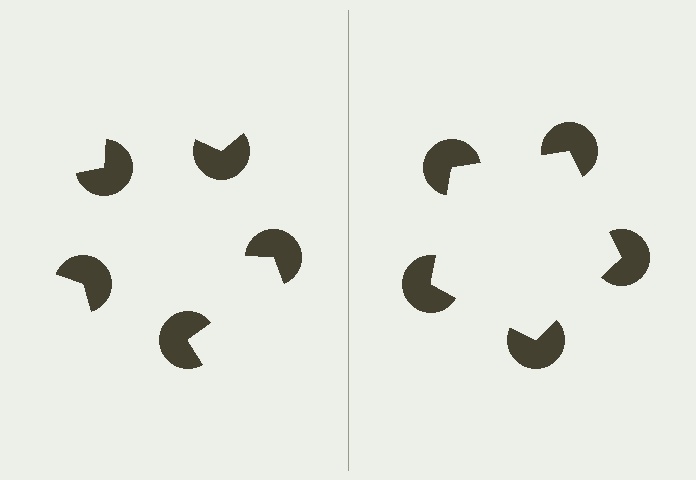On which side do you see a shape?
An illusory pentagon appears on the right side. On the left side the wedge cuts are rotated, so no coherent shape forms.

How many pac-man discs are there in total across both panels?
10 — 5 on each side.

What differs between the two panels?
The pac-man discs are positioned identically on both sides; only the wedge orientations differ. On the right they align to a pentagon; on the left they are misaligned.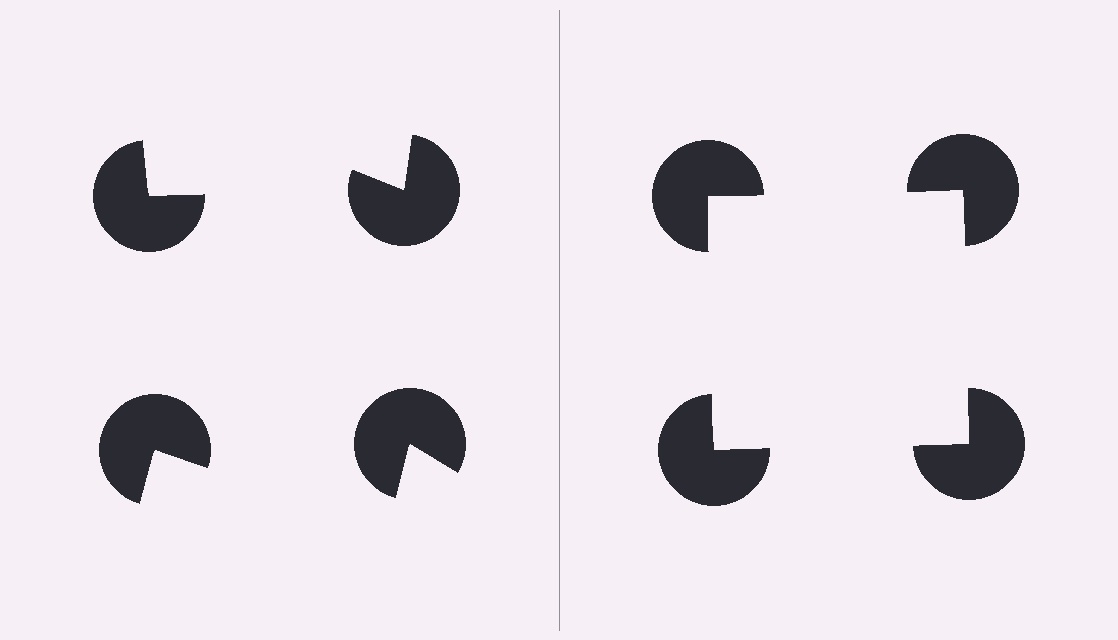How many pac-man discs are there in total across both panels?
8 — 4 on each side.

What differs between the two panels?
The pac-man discs are positioned identically on both sides; only the wedge orientations differ. On the right they align to a square; on the left they are misaligned.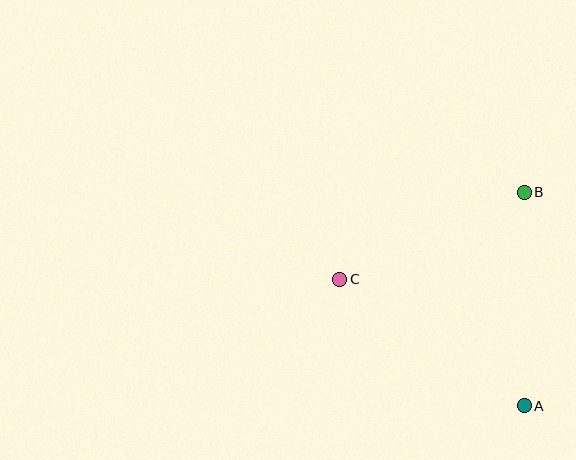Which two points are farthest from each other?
Points A and C are farthest from each other.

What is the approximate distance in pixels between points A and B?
The distance between A and B is approximately 213 pixels.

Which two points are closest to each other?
Points B and C are closest to each other.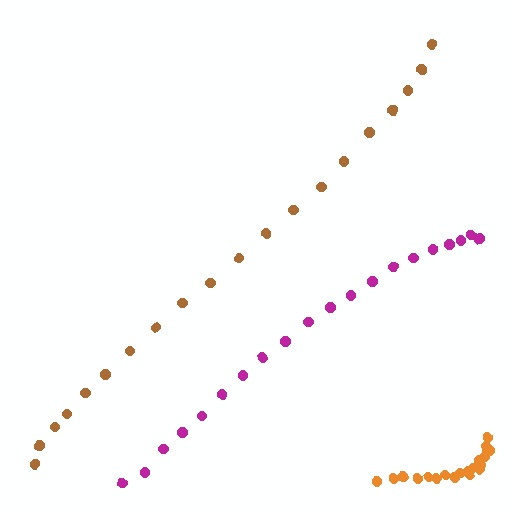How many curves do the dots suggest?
There are 3 distinct paths.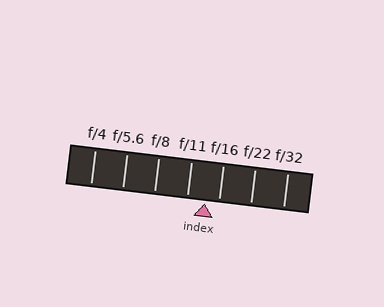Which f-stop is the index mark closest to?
The index mark is closest to f/16.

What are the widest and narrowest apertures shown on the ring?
The widest aperture shown is f/4 and the narrowest is f/32.